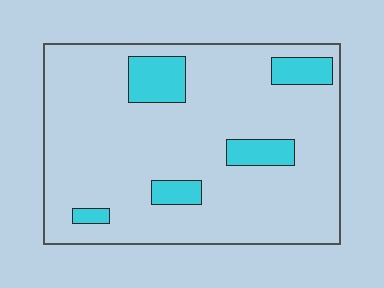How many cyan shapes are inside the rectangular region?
5.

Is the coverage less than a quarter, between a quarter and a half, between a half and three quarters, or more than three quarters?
Less than a quarter.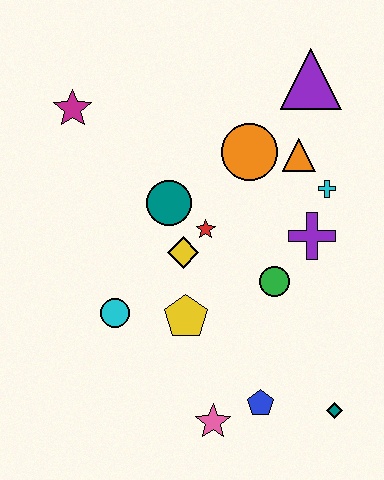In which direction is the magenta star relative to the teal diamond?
The magenta star is above the teal diamond.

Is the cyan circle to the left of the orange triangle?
Yes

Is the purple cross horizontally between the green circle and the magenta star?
No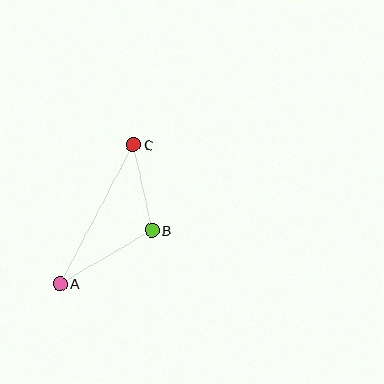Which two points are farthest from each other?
Points A and C are farthest from each other.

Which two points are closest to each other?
Points B and C are closest to each other.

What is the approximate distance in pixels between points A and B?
The distance between A and B is approximately 106 pixels.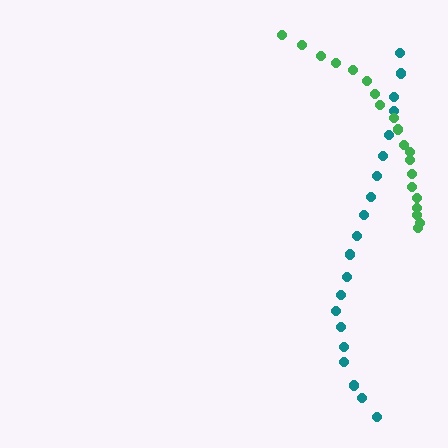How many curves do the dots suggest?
There are 2 distinct paths.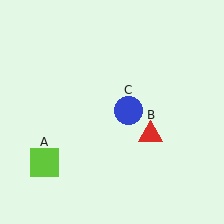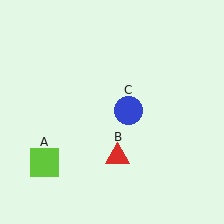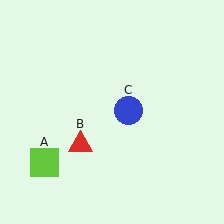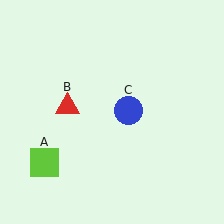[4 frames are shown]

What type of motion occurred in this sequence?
The red triangle (object B) rotated clockwise around the center of the scene.